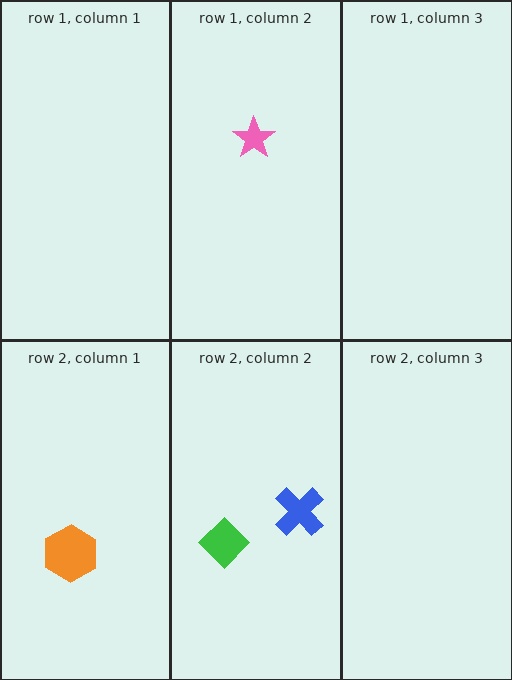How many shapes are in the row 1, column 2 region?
1.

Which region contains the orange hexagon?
The row 2, column 1 region.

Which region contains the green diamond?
The row 2, column 2 region.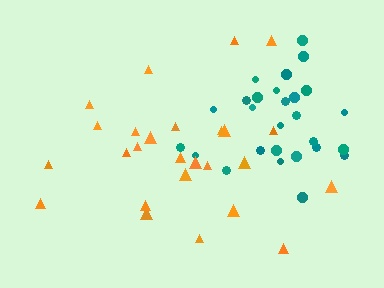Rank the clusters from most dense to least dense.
teal, orange.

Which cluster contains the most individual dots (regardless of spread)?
Teal (27).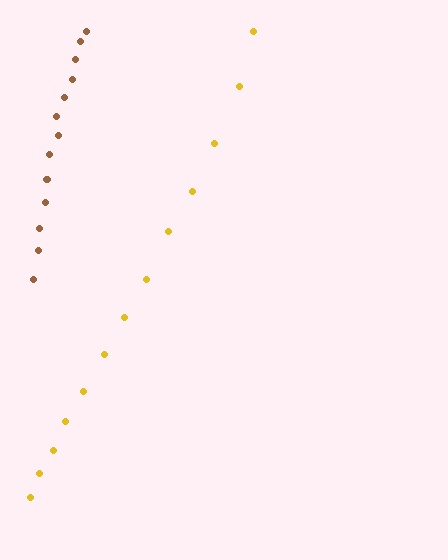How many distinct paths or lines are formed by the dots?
There are 2 distinct paths.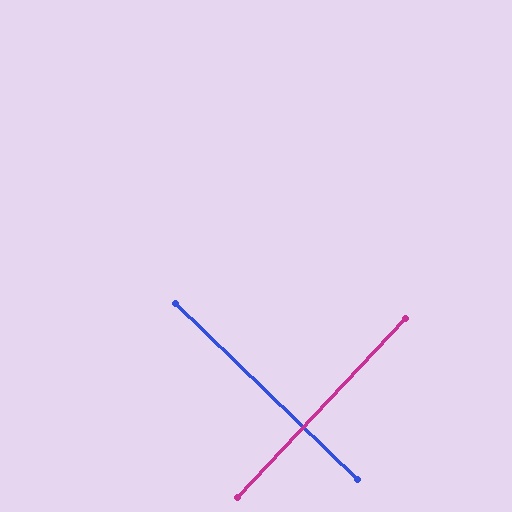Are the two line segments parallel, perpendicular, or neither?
Perpendicular — they meet at approximately 89°.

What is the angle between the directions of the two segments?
Approximately 89 degrees.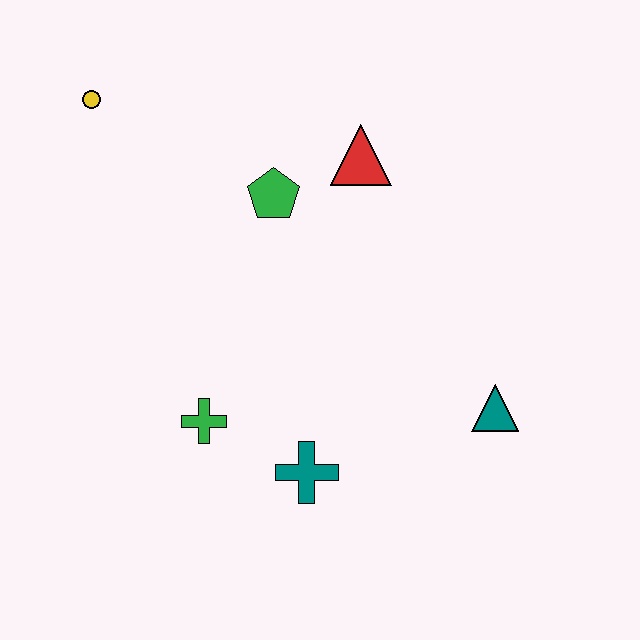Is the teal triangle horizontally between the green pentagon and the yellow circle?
No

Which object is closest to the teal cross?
The green cross is closest to the teal cross.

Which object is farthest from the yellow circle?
The teal triangle is farthest from the yellow circle.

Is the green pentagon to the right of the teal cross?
No